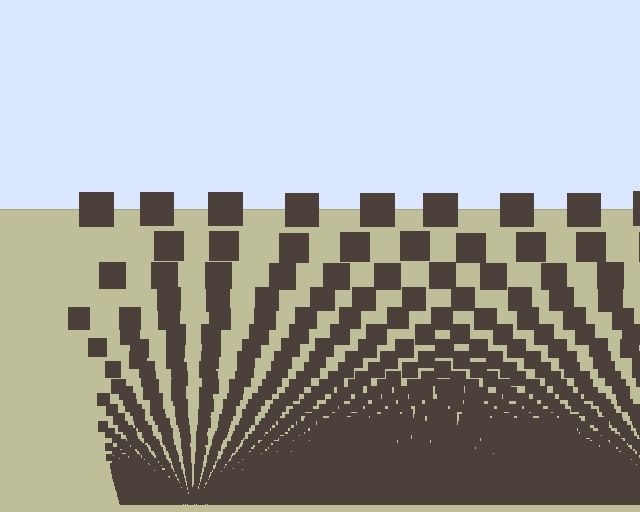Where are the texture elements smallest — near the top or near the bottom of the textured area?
Near the bottom.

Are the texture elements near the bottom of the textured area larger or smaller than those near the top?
Smaller. The gradient is inverted — elements near the bottom are smaller and denser.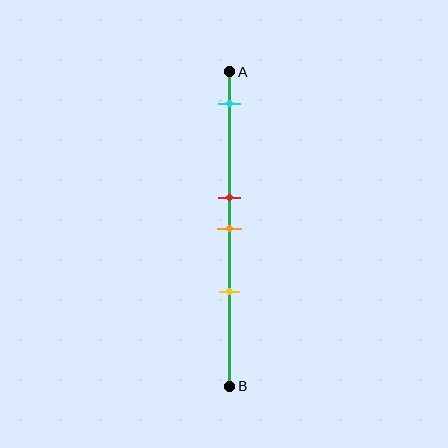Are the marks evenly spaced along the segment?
No, the marks are not evenly spaced.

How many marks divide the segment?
There are 4 marks dividing the segment.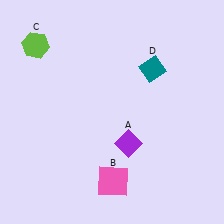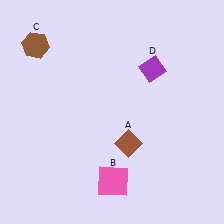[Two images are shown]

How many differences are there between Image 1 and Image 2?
There are 3 differences between the two images.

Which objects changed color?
A changed from purple to brown. C changed from lime to brown. D changed from teal to purple.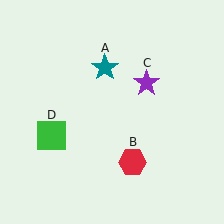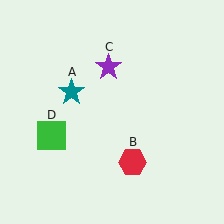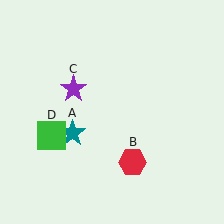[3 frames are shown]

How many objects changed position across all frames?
2 objects changed position: teal star (object A), purple star (object C).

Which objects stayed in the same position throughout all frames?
Red hexagon (object B) and green square (object D) remained stationary.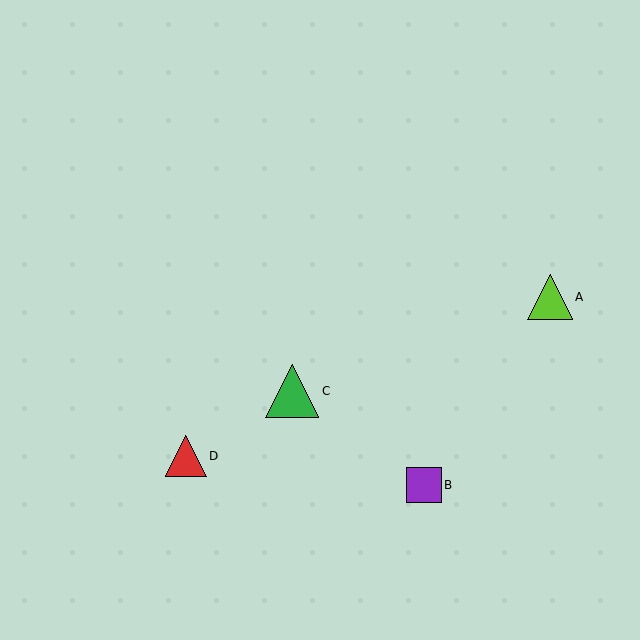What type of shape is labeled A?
Shape A is a lime triangle.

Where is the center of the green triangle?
The center of the green triangle is at (292, 391).